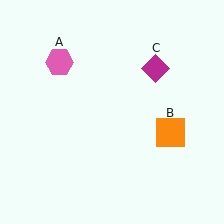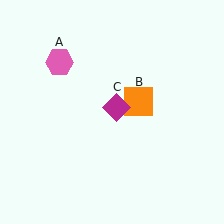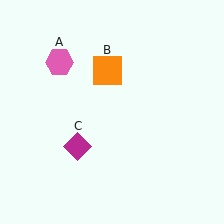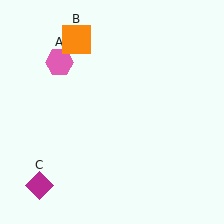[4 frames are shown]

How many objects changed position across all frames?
2 objects changed position: orange square (object B), magenta diamond (object C).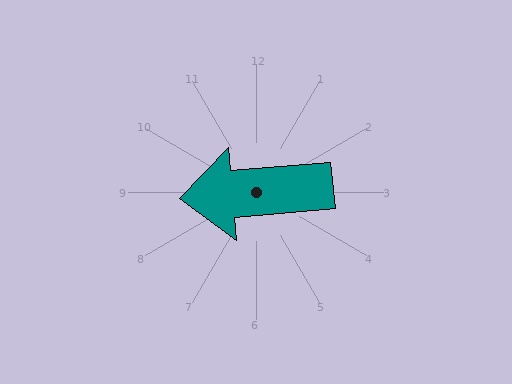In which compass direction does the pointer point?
West.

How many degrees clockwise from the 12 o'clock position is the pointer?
Approximately 265 degrees.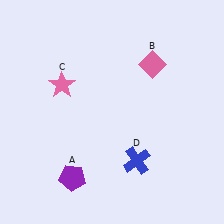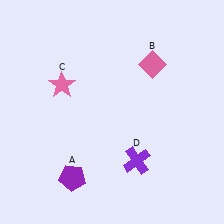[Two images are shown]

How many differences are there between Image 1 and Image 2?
There is 1 difference between the two images.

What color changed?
The cross (D) changed from blue in Image 1 to purple in Image 2.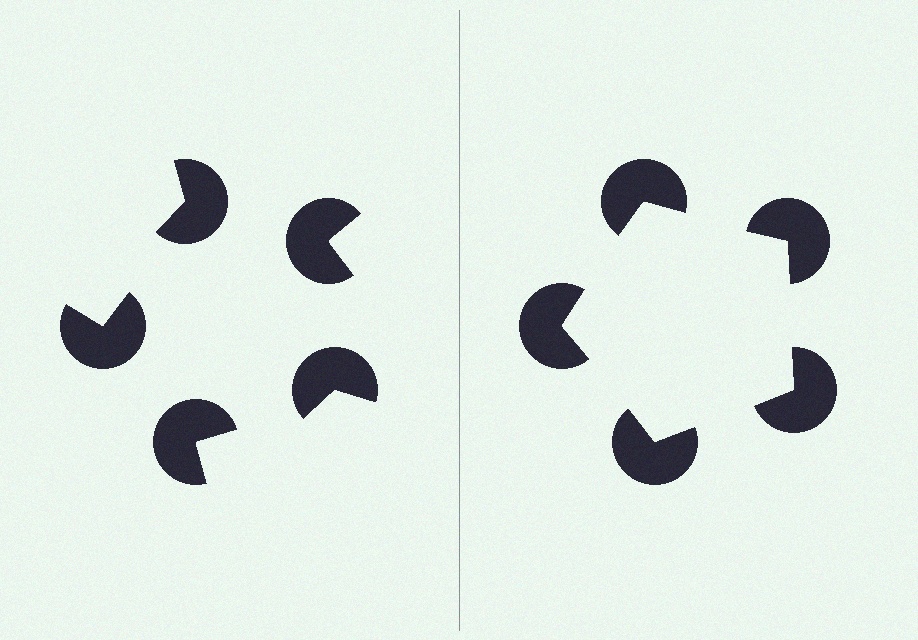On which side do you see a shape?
An illusory pentagon appears on the right side. On the left side the wedge cuts are rotated, so no coherent shape forms.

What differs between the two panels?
The pac-man discs are positioned identically on both sides; only the wedge orientations differ. On the right they align to a pentagon; on the left they are misaligned.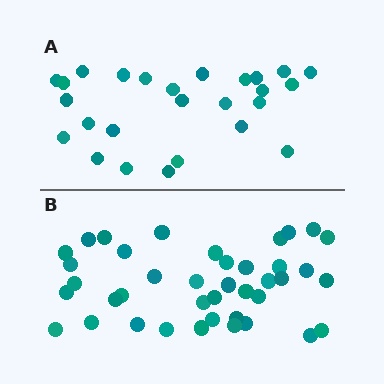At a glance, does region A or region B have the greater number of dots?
Region B (the bottom region) has more dots.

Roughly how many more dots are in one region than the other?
Region B has approximately 15 more dots than region A.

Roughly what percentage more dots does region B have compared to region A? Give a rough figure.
About 55% more.